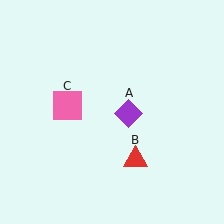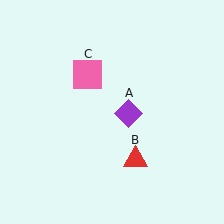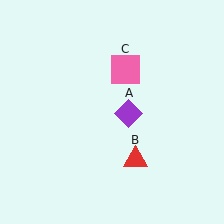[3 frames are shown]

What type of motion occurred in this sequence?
The pink square (object C) rotated clockwise around the center of the scene.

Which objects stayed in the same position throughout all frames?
Purple diamond (object A) and red triangle (object B) remained stationary.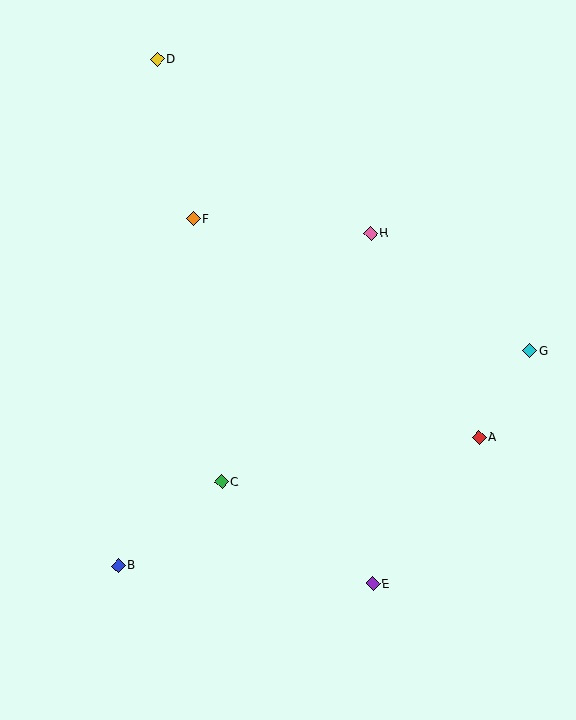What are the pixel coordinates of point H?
Point H is at (371, 233).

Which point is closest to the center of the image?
Point C at (222, 482) is closest to the center.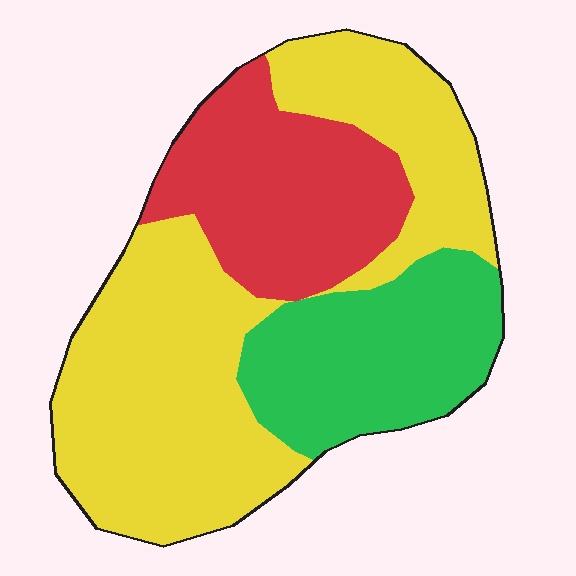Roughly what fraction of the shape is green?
Green takes up about one quarter (1/4) of the shape.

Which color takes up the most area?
Yellow, at roughly 50%.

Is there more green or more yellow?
Yellow.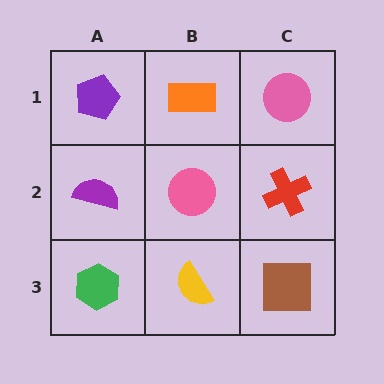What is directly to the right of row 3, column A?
A yellow semicircle.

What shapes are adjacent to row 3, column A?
A purple semicircle (row 2, column A), a yellow semicircle (row 3, column B).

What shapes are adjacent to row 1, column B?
A pink circle (row 2, column B), a purple pentagon (row 1, column A), a pink circle (row 1, column C).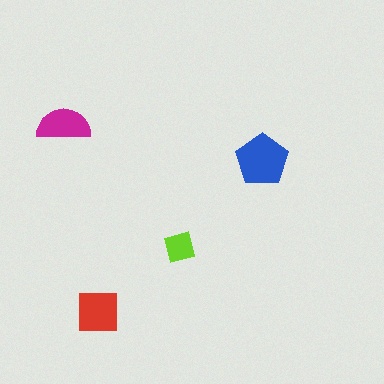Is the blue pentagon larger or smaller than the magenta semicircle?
Larger.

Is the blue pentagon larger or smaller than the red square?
Larger.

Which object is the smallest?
The lime diamond.